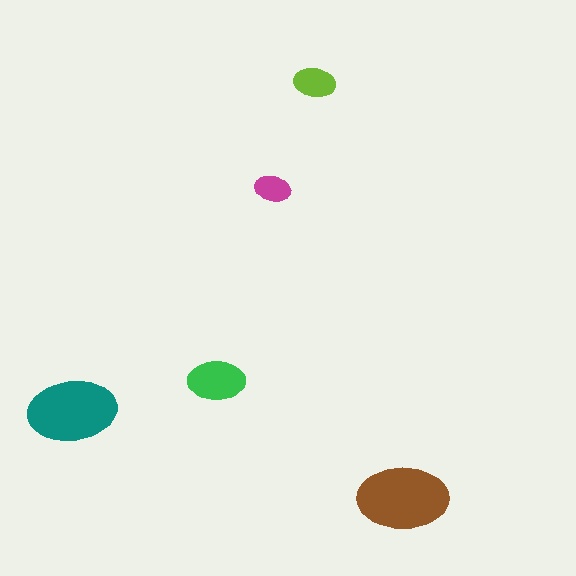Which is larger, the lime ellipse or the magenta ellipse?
The lime one.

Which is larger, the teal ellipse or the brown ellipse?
The brown one.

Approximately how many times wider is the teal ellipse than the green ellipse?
About 1.5 times wider.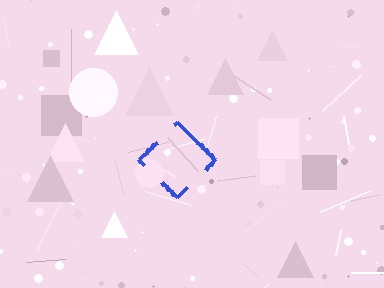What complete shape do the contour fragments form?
The contour fragments form a diamond.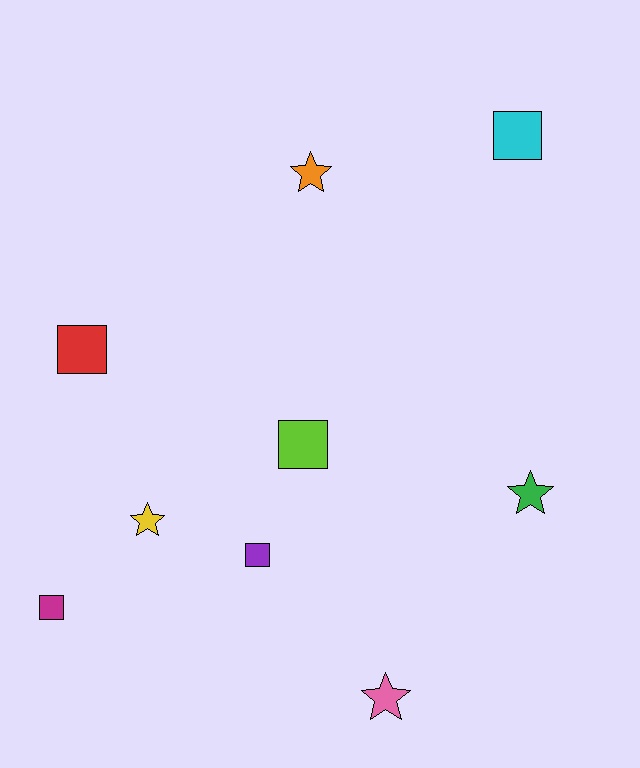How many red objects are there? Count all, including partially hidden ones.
There is 1 red object.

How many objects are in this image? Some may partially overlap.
There are 9 objects.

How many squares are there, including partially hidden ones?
There are 5 squares.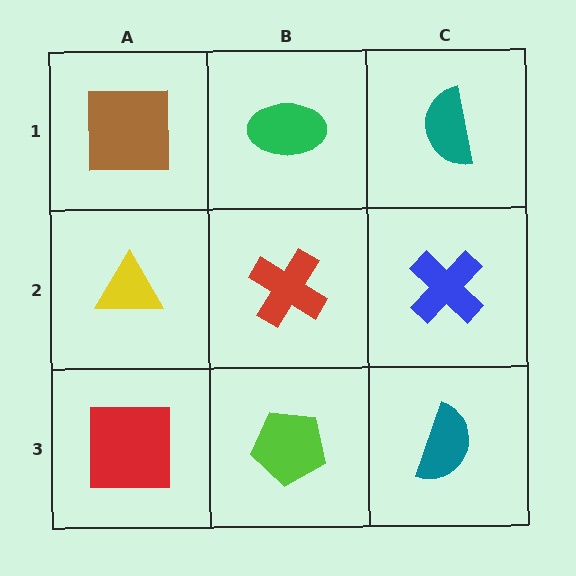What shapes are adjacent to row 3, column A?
A yellow triangle (row 2, column A), a lime pentagon (row 3, column B).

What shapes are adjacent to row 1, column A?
A yellow triangle (row 2, column A), a green ellipse (row 1, column B).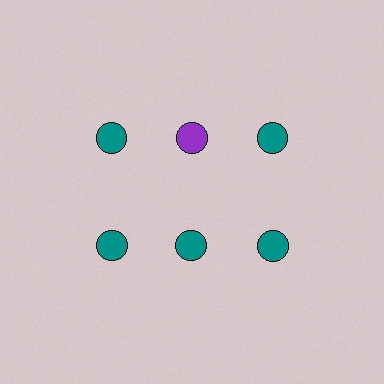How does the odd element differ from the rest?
It has a different color: purple instead of teal.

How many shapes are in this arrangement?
There are 6 shapes arranged in a grid pattern.